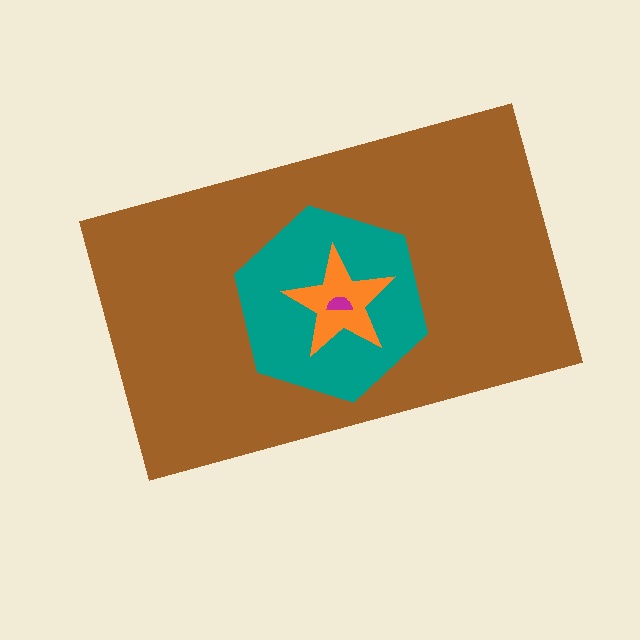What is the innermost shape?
The magenta semicircle.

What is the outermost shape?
The brown rectangle.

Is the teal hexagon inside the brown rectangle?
Yes.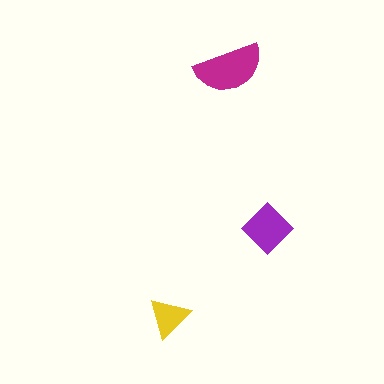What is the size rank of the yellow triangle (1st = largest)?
3rd.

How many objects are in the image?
There are 3 objects in the image.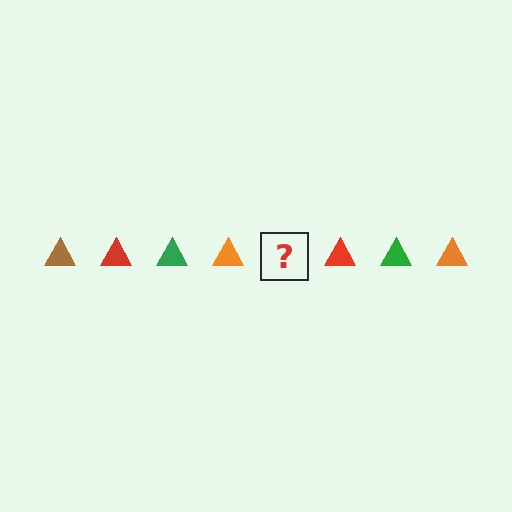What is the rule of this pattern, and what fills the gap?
The rule is that the pattern cycles through brown, red, green, orange triangles. The gap should be filled with a brown triangle.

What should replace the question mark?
The question mark should be replaced with a brown triangle.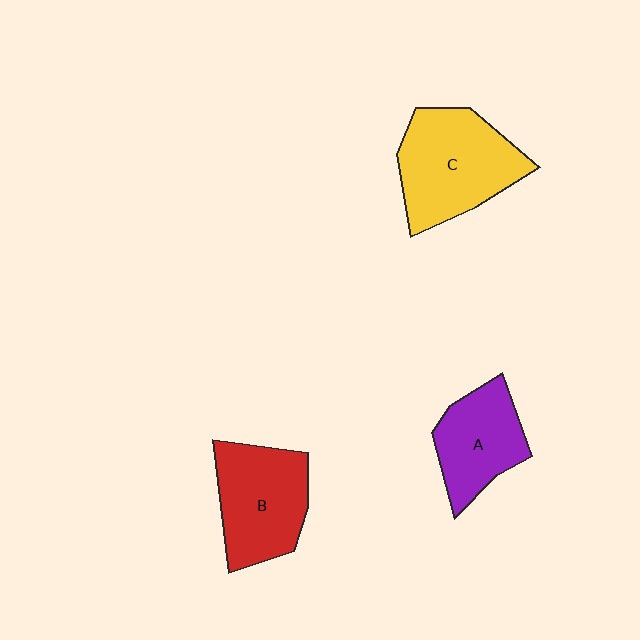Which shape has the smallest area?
Shape A (purple).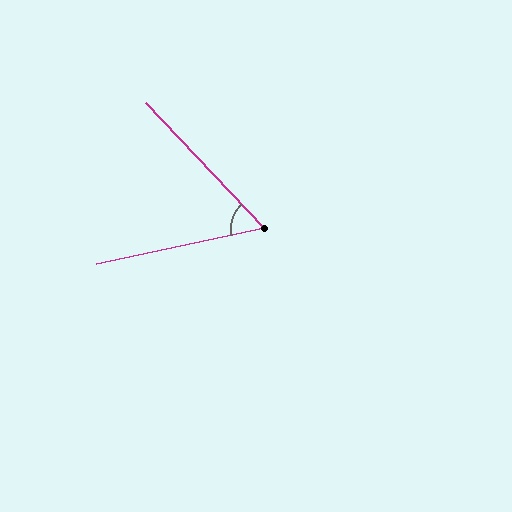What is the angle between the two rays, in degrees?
Approximately 59 degrees.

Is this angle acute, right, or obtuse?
It is acute.